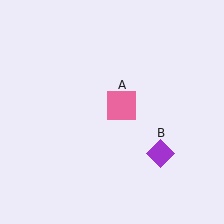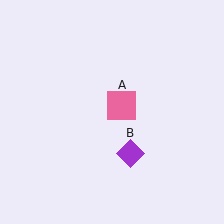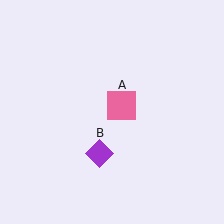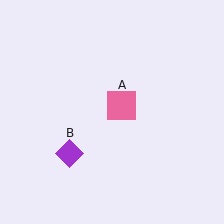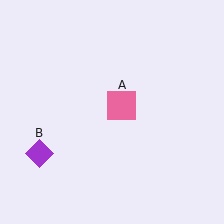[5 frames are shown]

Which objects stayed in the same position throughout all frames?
Pink square (object A) remained stationary.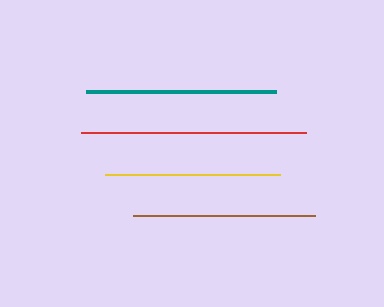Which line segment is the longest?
The red line is the longest at approximately 225 pixels.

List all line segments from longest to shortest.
From longest to shortest: red, teal, brown, yellow.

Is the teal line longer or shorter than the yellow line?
The teal line is longer than the yellow line.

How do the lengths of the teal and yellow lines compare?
The teal and yellow lines are approximately the same length.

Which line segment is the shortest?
The yellow line is the shortest at approximately 174 pixels.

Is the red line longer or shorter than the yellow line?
The red line is longer than the yellow line.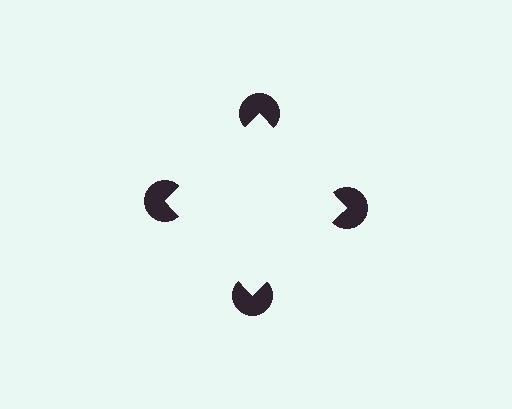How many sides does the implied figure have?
4 sides.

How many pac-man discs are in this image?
There are 4 — one at each vertex of the illusory square.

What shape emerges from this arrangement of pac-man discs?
An illusory square — its edges are inferred from the aligned wedge cuts in the pac-man discs, not physically drawn.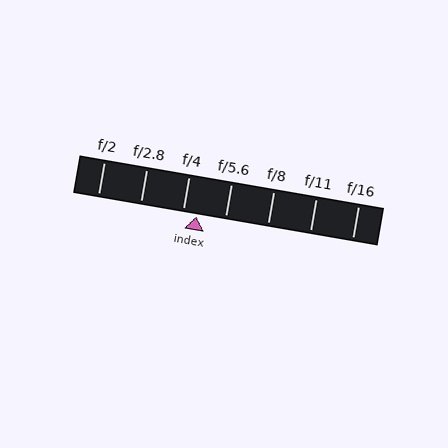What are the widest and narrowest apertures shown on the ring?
The widest aperture shown is f/2 and the narrowest is f/16.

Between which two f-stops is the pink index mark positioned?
The index mark is between f/4 and f/5.6.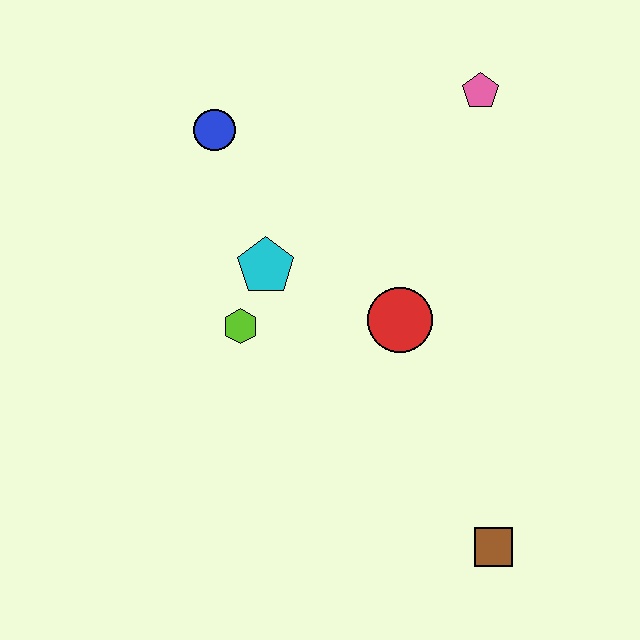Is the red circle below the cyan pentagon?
Yes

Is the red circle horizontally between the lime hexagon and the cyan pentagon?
No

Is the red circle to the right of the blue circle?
Yes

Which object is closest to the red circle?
The cyan pentagon is closest to the red circle.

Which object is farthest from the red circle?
The blue circle is farthest from the red circle.